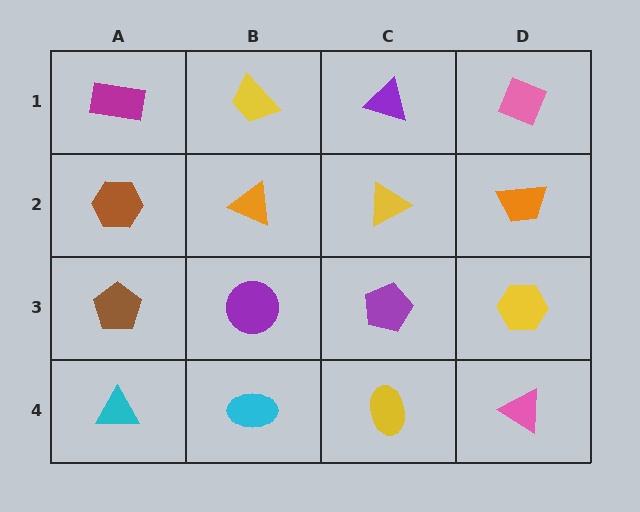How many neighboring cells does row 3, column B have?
4.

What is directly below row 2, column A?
A brown pentagon.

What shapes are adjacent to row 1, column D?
An orange trapezoid (row 2, column D), a purple triangle (row 1, column C).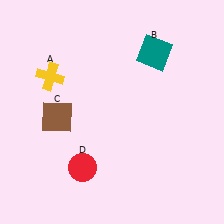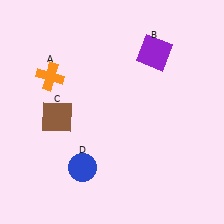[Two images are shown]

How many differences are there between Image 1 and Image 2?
There are 3 differences between the two images.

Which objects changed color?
A changed from yellow to orange. B changed from teal to purple. D changed from red to blue.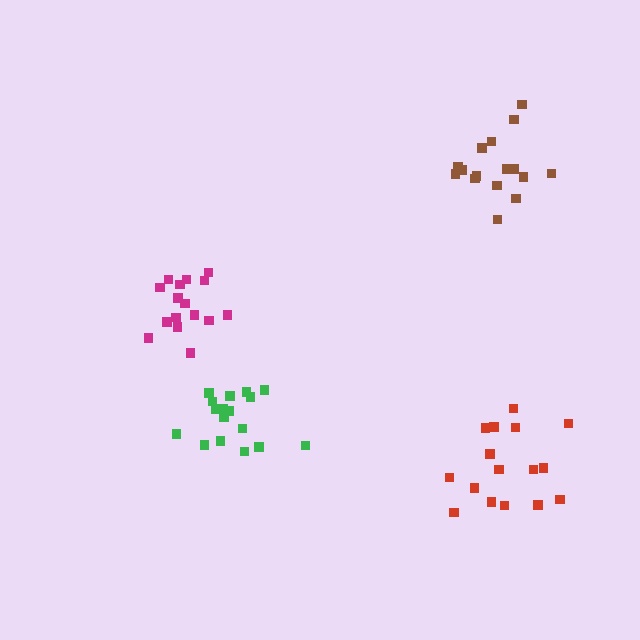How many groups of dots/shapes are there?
There are 4 groups.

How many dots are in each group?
Group 1: 17 dots, Group 2: 16 dots, Group 3: 16 dots, Group 4: 16 dots (65 total).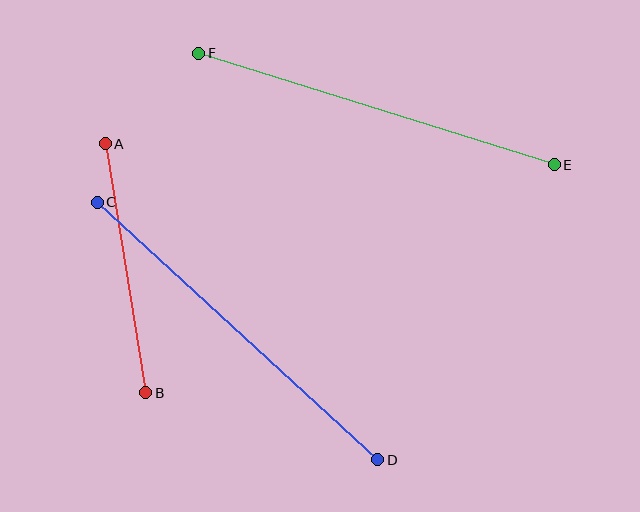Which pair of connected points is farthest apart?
Points C and D are farthest apart.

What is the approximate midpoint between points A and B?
The midpoint is at approximately (126, 268) pixels.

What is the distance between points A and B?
The distance is approximately 252 pixels.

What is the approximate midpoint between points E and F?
The midpoint is at approximately (377, 109) pixels.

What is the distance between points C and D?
The distance is approximately 380 pixels.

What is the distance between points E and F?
The distance is approximately 373 pixels.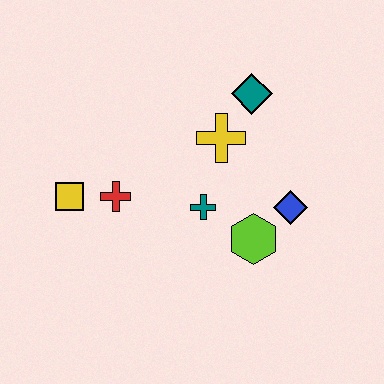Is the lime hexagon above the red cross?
No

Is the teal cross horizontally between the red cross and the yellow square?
No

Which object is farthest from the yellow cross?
The yellow square is farthest from the yellow cross.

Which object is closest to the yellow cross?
The teal diamond is closest to the yellow cross.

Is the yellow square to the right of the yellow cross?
No